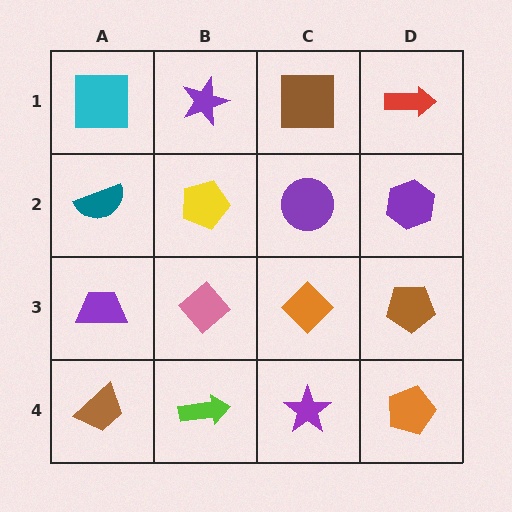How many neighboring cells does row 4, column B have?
3.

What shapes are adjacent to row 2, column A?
A cyan square (row 1, column A), a purple trapezoid (row 3, column A), a yellow pentagon (row 2, column B).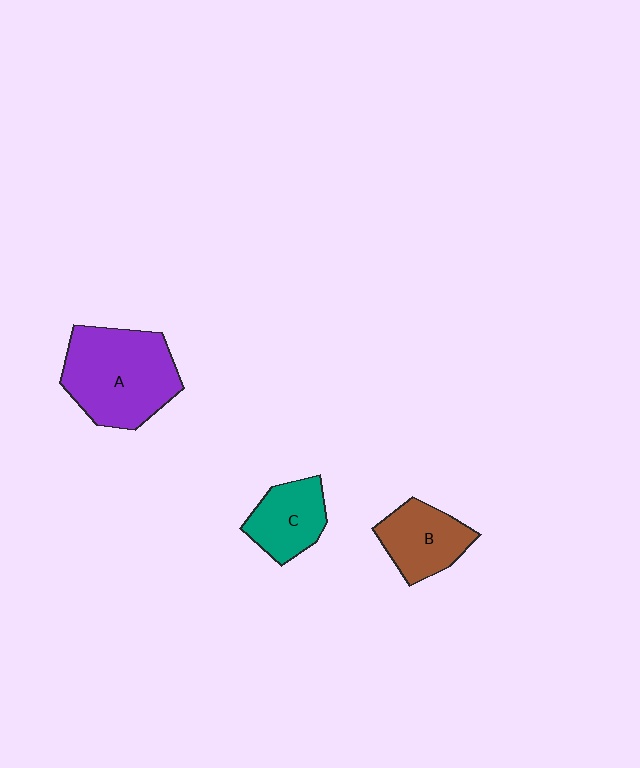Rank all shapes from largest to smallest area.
From largest to smallest: A (purple), B (brown), C (teal).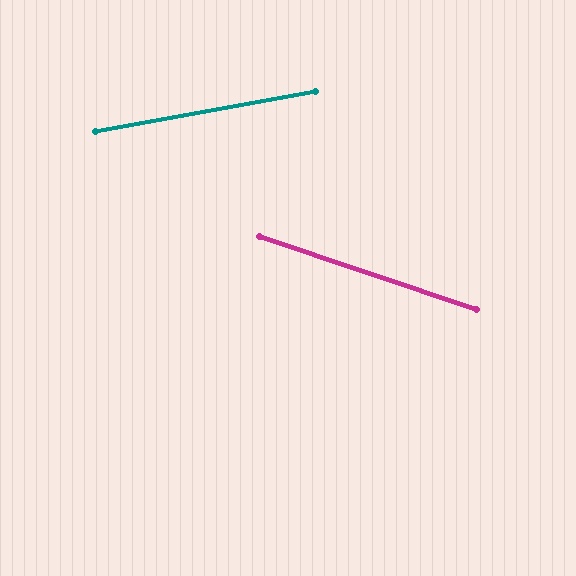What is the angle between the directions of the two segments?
Approximately 29 degrees.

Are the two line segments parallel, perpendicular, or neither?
Neither parallel nor perpendicular — they differ by about 29°.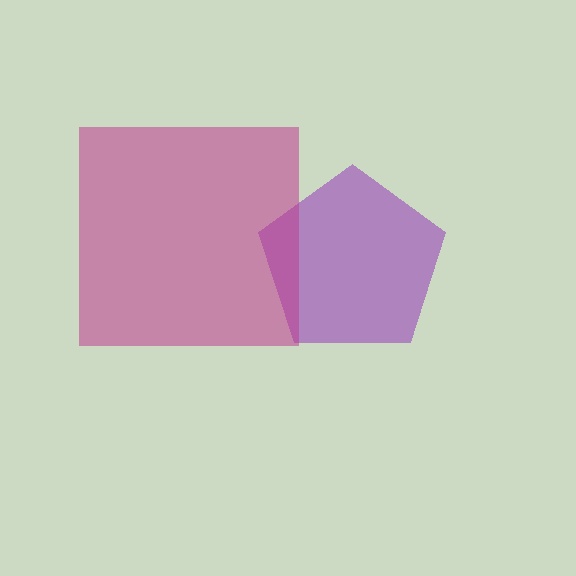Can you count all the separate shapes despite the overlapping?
Yes, there are 2 separate shapes.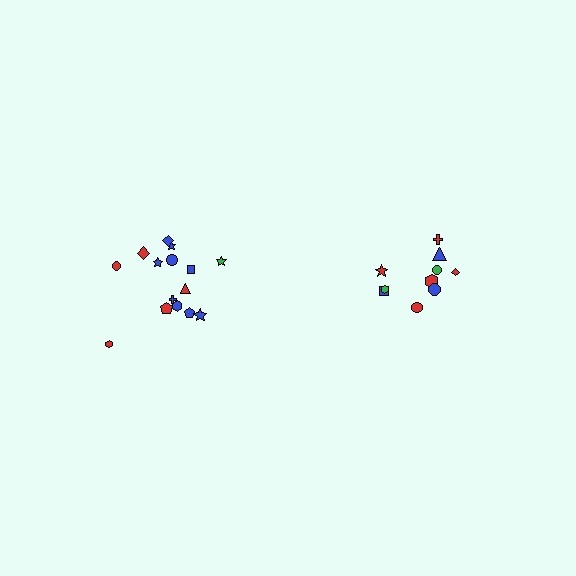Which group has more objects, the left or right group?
The left group.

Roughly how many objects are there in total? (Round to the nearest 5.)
Roughly 25 objects in total.